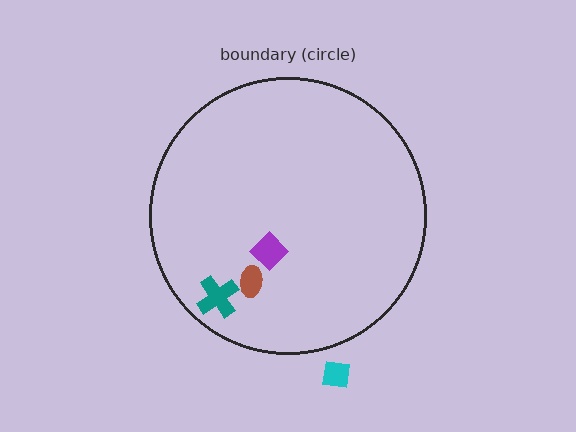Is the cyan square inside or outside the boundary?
Outside.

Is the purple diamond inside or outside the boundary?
Inside.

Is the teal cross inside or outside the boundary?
Inside.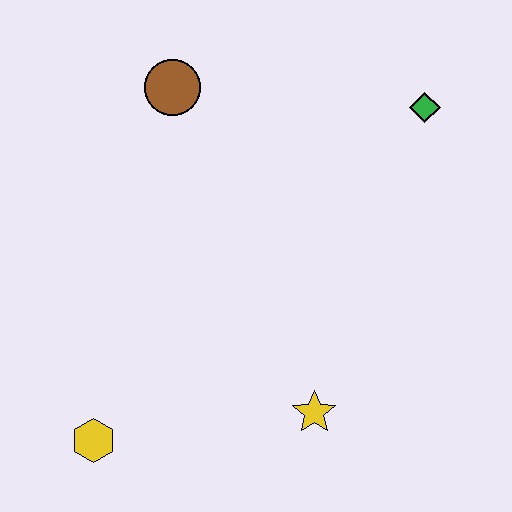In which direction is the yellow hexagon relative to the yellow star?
The yellow hexagon is to the left of the yellow star.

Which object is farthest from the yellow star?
The brown circle is farthest from the yellow star.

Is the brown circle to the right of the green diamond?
No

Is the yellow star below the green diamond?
Yes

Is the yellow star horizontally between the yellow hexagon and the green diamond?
Yes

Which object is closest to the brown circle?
The green diamond is closest to the brown circle.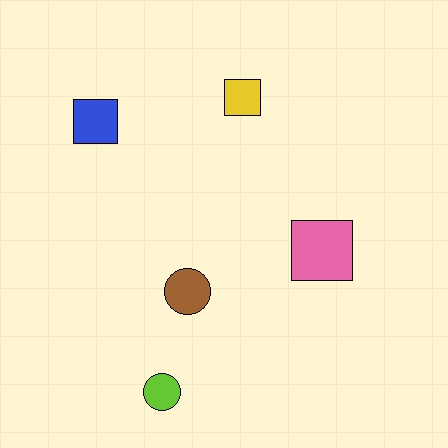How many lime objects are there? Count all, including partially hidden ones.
There is 1 lime object.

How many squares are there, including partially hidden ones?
There are 3 squares.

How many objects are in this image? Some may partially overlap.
There are 5 objects.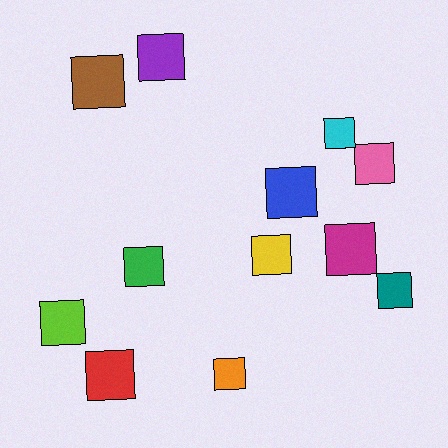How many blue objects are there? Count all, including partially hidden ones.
There is 1 blue object.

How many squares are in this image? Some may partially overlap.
There are 12 squares.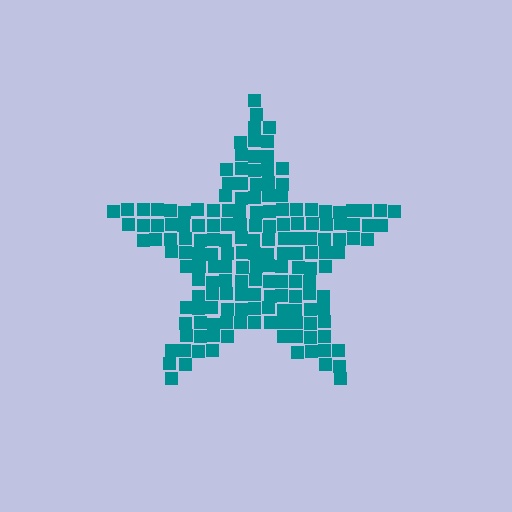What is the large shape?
The large shape is a star.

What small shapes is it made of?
It is made of small squares.